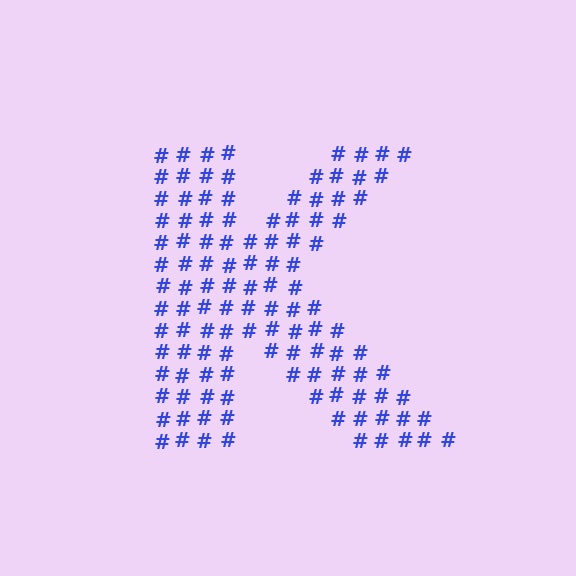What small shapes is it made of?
It is made of small hash symbols.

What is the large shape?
The large shape is the letter K.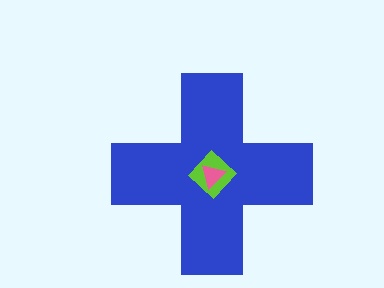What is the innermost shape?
The pink triangle.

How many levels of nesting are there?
3.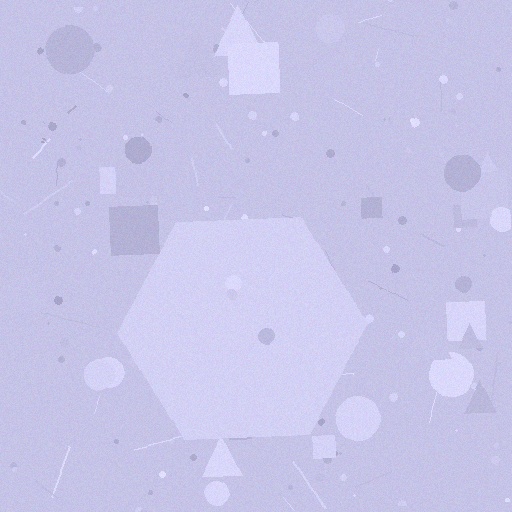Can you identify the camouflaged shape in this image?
The camouflaged shape is a hexagon.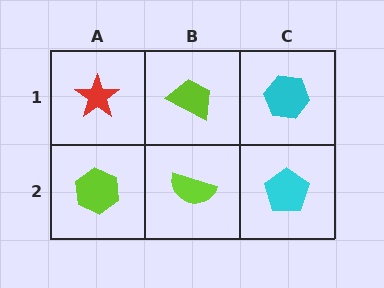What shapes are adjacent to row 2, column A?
A red star (row 1, column A), a lime semicircle (row 2, column B).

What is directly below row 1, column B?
A lime semicircle.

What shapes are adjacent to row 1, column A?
A lime hexagon (row 2, column A), a lime trapezoid (row 1, column B).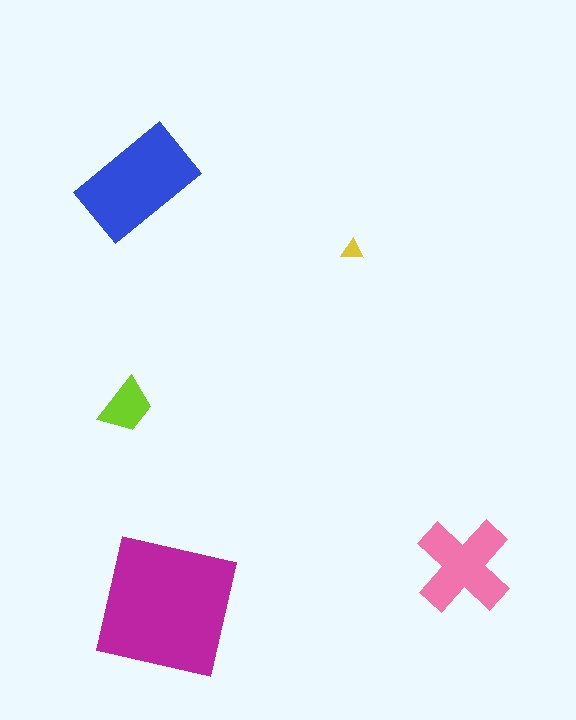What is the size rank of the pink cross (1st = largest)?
3rd.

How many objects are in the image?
There are 5 objects in the image.